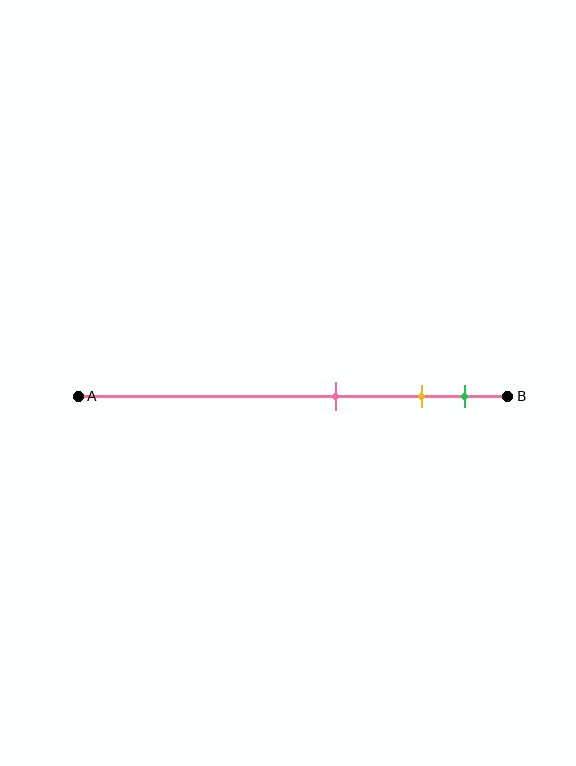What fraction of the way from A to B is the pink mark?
The pink mark is approximately 60% (0.6) of the way from A to B.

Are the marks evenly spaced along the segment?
No, the marks are not evenly spaced.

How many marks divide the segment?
There are 3 marks dividing the segment.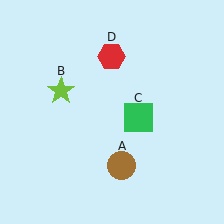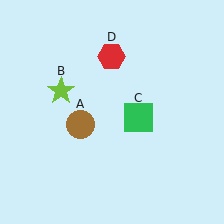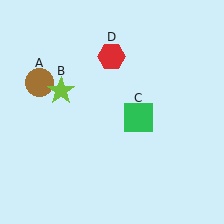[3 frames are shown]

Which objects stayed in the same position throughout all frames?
Lime star (object B) and green square (object C) and red hexagon (object D) remained stationary.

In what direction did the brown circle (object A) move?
The brown circle (object A) moved up and to the left.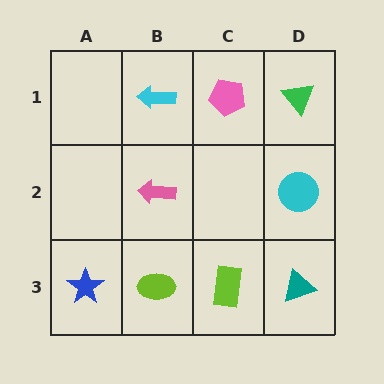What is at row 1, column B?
A cyan arrow.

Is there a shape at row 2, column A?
No, that cell is empty.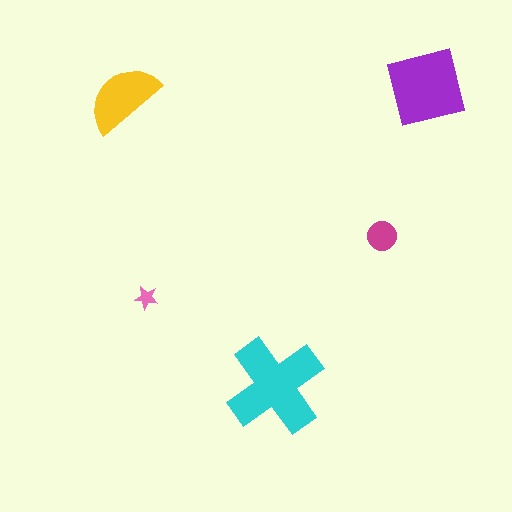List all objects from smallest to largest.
The pink star, the magenta circle, the yellow semicircle, the purple square, the cyan cross.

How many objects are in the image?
There are 5 objects in the image.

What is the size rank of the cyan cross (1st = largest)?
1st.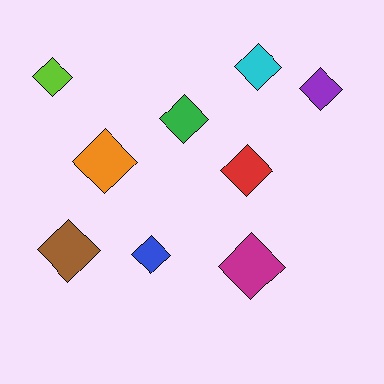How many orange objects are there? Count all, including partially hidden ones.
There is 1 orange object.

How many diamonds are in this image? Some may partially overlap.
There are 9 diamonds.